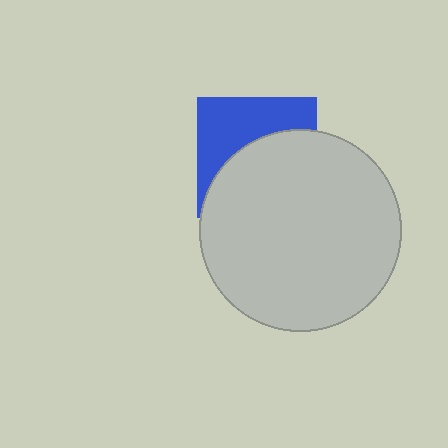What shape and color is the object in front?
The object in front is a light gray circle.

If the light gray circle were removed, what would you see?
You would see the complete blue square.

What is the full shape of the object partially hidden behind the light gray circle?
The partially hidden object is a blue square.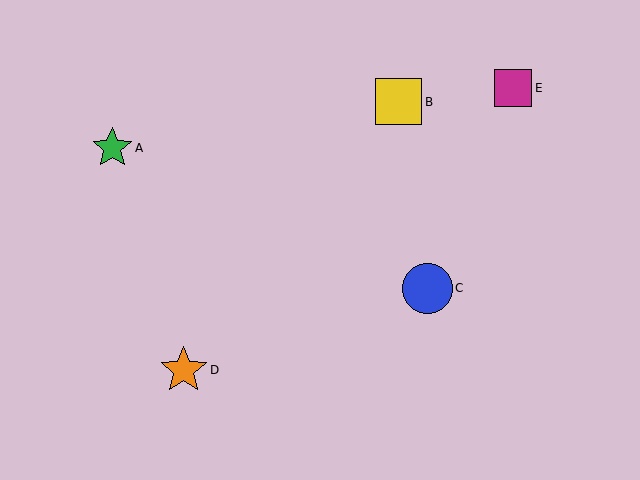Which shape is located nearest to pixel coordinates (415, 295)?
The blue circle (labeled C) at (427, 288) is nearest to that location.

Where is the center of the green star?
The center of the green star is at (112, 148).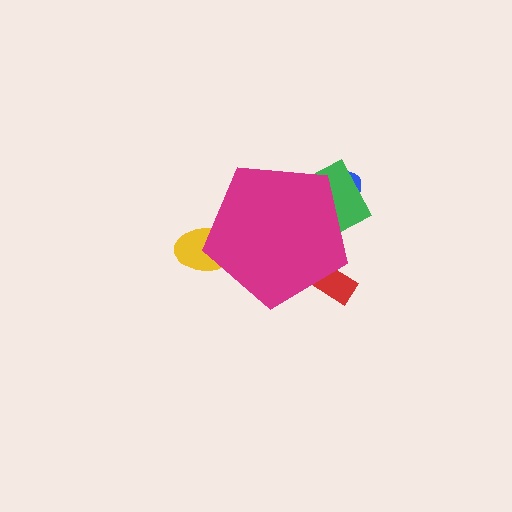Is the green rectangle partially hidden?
Yes, the green rectangle is partially hidden behind the magenta pentagon.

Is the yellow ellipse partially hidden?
Yes, the yellow ellipse is partially hidden behind the magenta pentagon.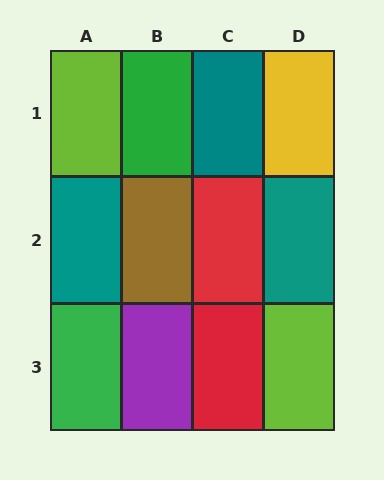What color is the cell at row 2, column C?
Red.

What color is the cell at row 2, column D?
Teal.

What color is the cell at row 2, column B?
Brown.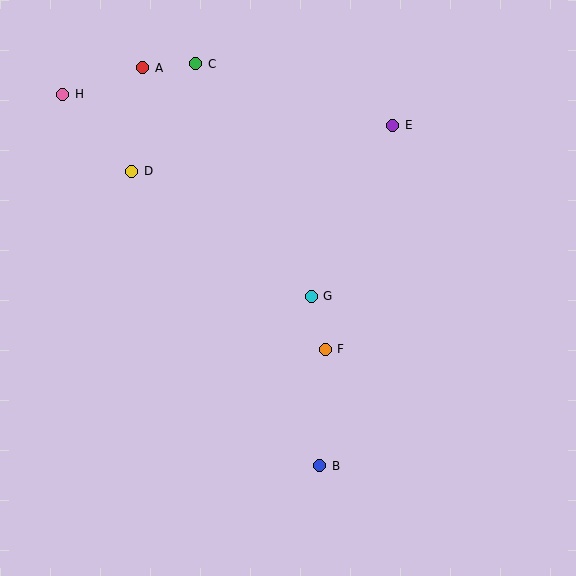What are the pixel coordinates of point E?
Point E is at (393, 125).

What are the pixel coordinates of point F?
Point F is at (325, 349).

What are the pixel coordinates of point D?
Point D is at (132, 171).